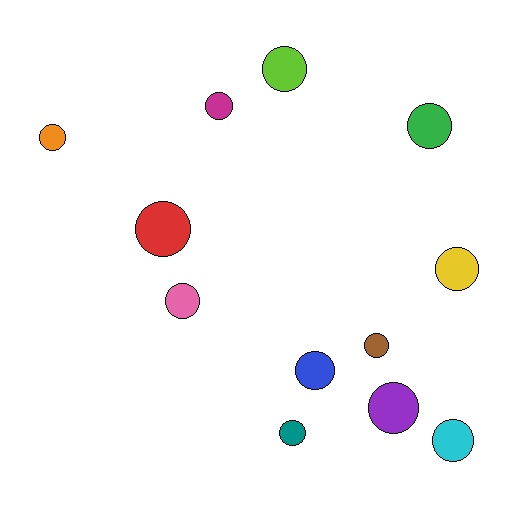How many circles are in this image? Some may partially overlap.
There are 12 circles.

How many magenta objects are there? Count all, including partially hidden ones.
There is 1 magenta object.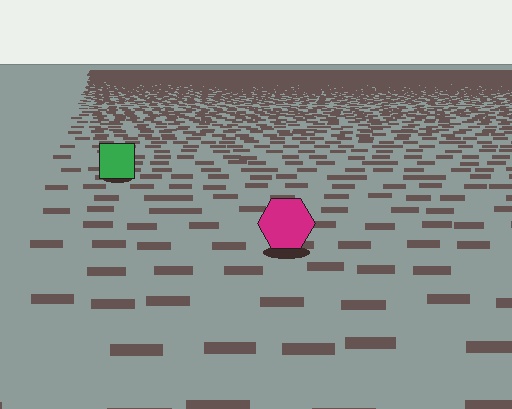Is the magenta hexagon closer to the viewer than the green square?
Yes. The magenta hexagon is closer — you can tell from the texture gradient: the ground texture is coarser near it.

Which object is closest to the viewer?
The magenta hexagon is closest. The texture marks near it are larger and more spread out.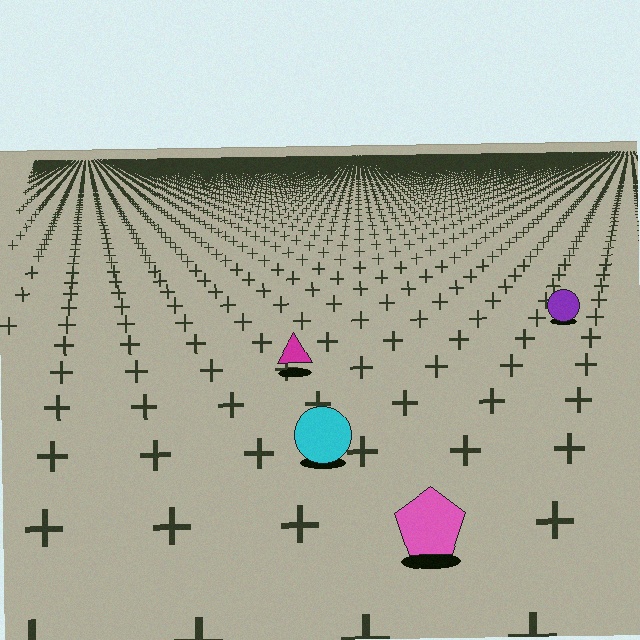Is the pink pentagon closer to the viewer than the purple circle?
Yes. The pink pentagon is closer — you can tell from the texture gradient: the ground texture is coarser near it.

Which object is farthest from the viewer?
The purple circle is farthest from the viewer. It appears smaller and the ground texture around it is denser.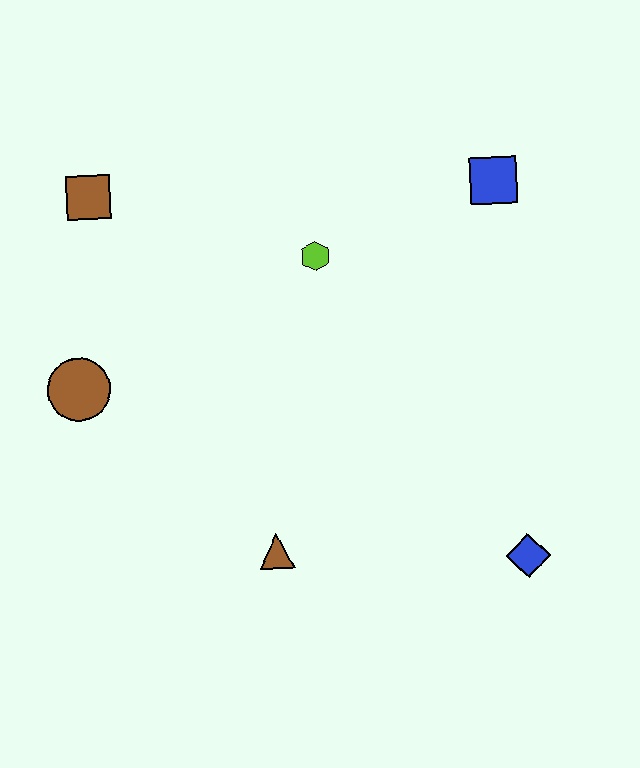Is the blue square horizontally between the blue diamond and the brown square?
Yes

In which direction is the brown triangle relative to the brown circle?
The brown triangle is to the right of the brown circle.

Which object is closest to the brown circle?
The brown square is closest to the brown circle.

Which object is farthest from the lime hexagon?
The blue diamond is farthest from the lime hexagon.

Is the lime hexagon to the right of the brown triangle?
Yes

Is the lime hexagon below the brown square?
Yes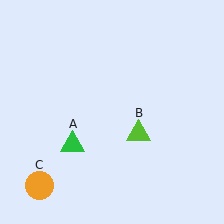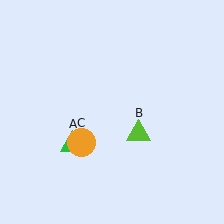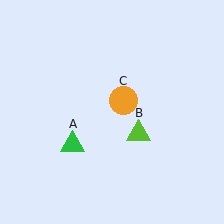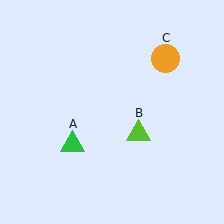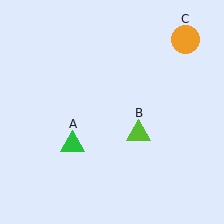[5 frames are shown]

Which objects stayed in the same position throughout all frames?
Green triangle (object A) and lime triangle (object B) remained stationary.